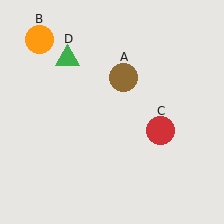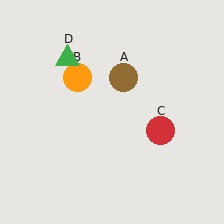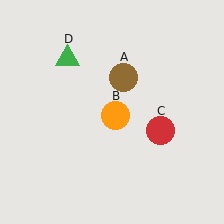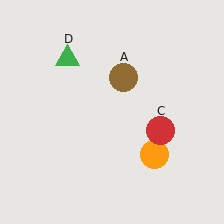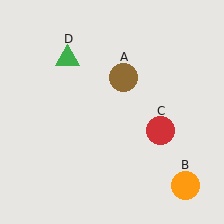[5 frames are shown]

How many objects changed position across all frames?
1 object changed position: orange circle (object B).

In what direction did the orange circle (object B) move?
The orange circle (object B) moved down and to the right.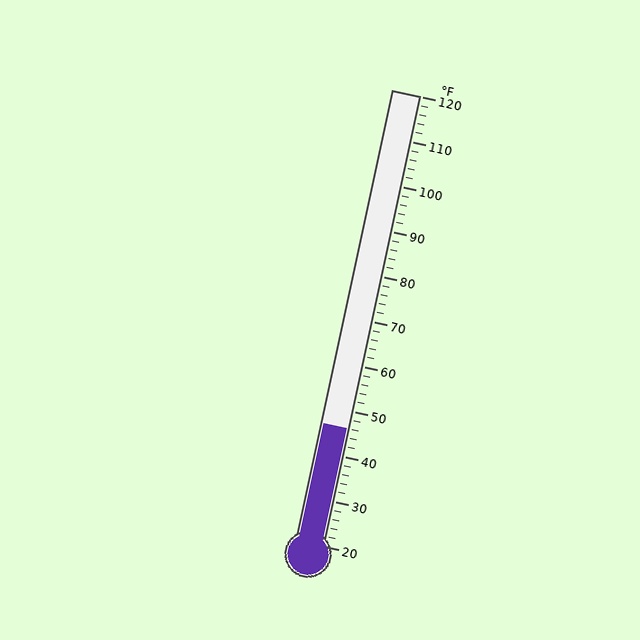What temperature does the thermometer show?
The thermometer shows approximately 46°F.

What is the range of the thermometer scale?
The thermometer scale ranges from 20°F to 120°F.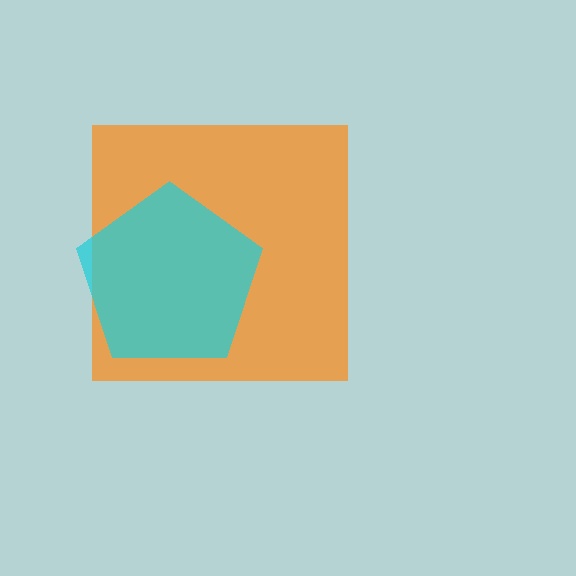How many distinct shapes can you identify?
There are 2 distinct shapes: an orange square, a cyan pentagon.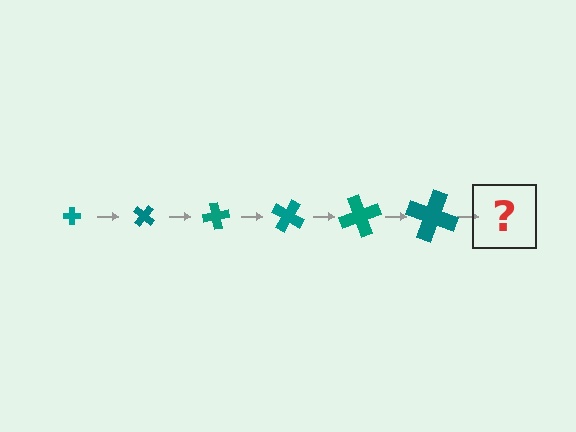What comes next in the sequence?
The next element should be a cross, larger than the previous one and rotated 240 degrees from the start.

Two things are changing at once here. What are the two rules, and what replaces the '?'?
The two rules are that the cross grows larger each step and it rotates 40 degrees each step. The '?' should be a cross, larger than the previous one and rotated 240 degrees from the start.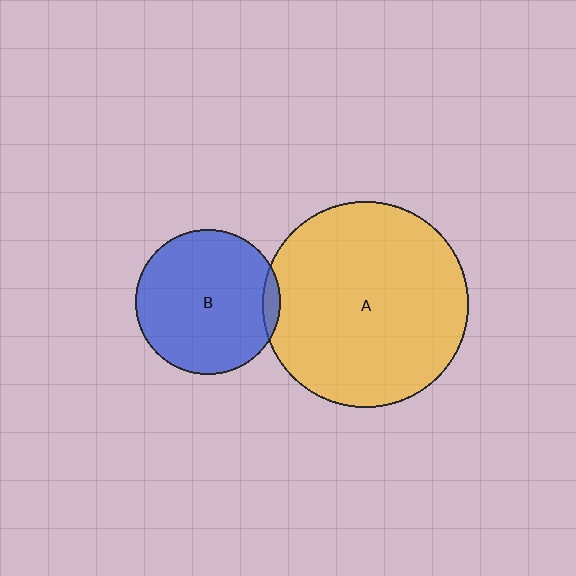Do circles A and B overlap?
Yes.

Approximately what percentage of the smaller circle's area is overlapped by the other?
Approximately 5%.